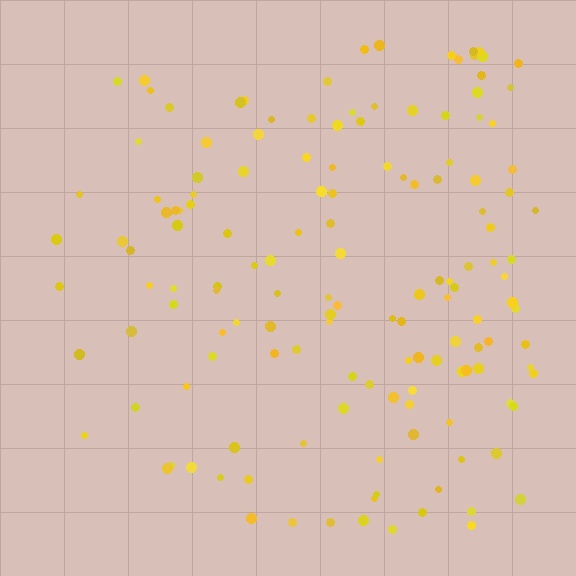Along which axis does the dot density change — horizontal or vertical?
Horizontal.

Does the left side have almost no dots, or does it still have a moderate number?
Still a moderate number, just noticeably fewer than the right.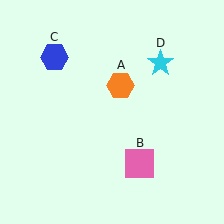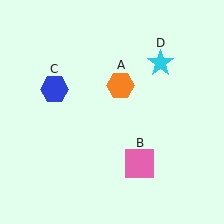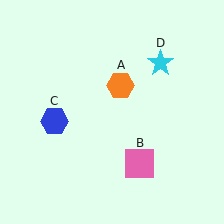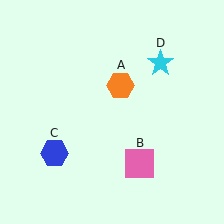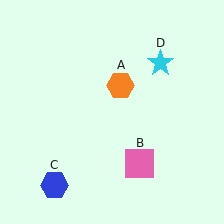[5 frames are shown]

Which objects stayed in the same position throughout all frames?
Orange hexagon (object A) and pink square (object B) and cyan star (object D) remained stationary.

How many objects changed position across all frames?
1 object changed position: blue hexagon (object C).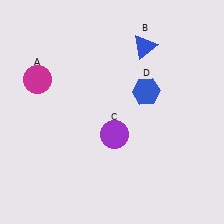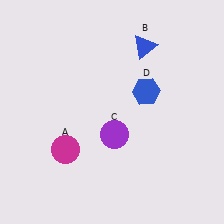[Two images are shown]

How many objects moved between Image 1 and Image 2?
1 object moved between the two images.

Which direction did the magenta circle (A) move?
The magenta circle (A) moved down.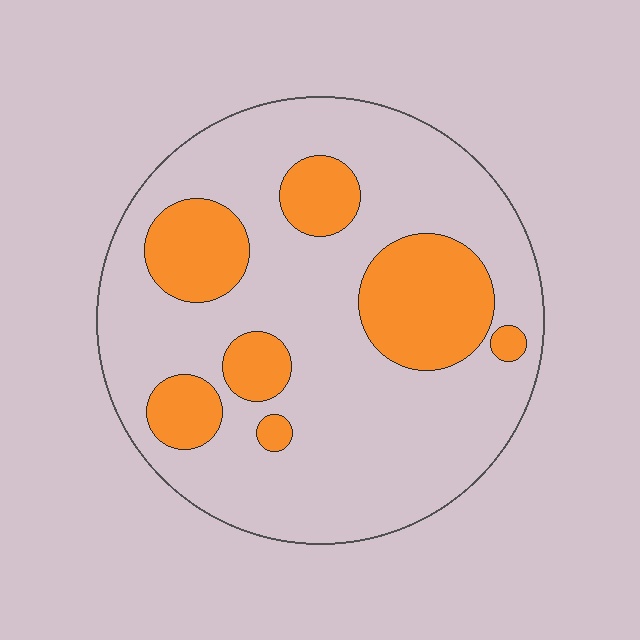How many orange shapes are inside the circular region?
7.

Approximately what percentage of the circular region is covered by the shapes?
Approximately 25%.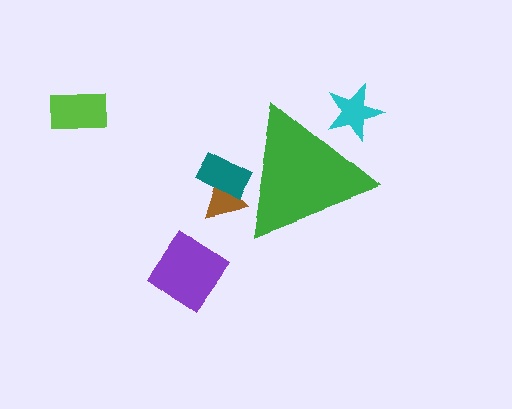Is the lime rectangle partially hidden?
No, the lime rectangle is fully visible.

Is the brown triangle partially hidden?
Yes, the brown triangle is partially hidden behind the green triangle.